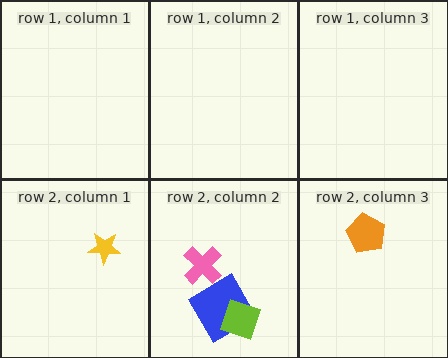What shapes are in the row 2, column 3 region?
The orange pentagon.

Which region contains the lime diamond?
The row 2, column 2 region.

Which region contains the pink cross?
The row 2, column 2 region.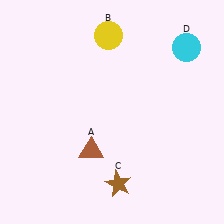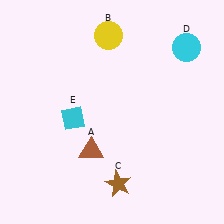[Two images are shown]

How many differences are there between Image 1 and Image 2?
There is 1 difference between the two images.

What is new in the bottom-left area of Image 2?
A cyan diamond (E) was added in the bottom-left area of Image 2.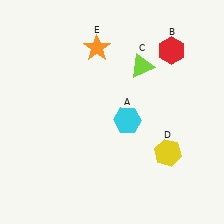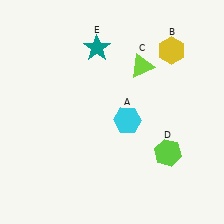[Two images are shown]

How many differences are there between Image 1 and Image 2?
There are 3 differences between the two images.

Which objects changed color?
B changed from red to yellow. D changed from yellow to lime. E changed from orange to teal.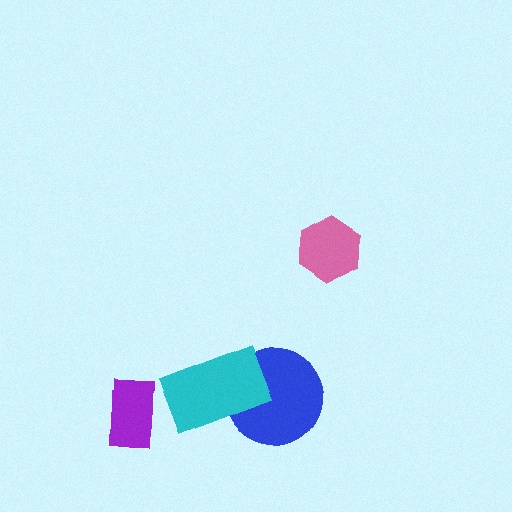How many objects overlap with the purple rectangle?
0 objects overlap with the purple rectangle.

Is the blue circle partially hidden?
Yes, it is partially covered by another shape.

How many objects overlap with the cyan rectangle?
1 object overlaps with the cyan rectangle.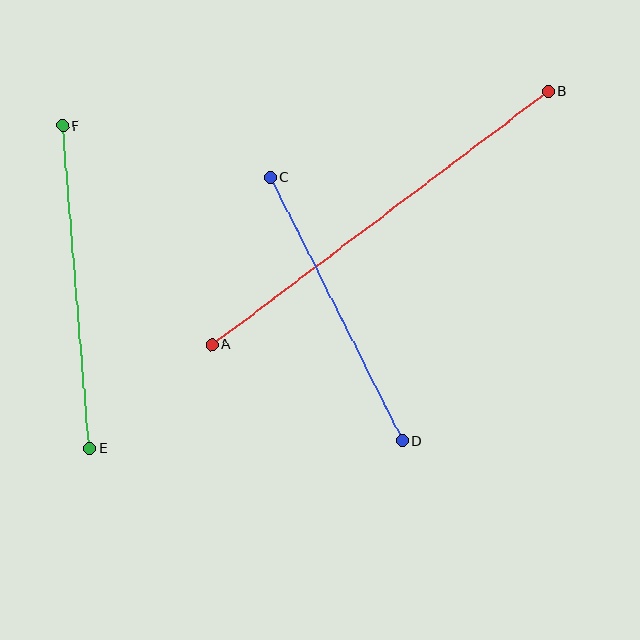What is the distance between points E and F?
The distance is approximately 324 pixels.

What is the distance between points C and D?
The distance is approximately 295 pixels.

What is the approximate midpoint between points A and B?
The midpoint is at approximately (380, 218) pixels.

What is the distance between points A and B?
The distance is approximately 421 pixels.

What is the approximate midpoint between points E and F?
The midpoint is at approximately (76, 287) pixels.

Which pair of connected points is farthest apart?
Points A and B are farthest apart.